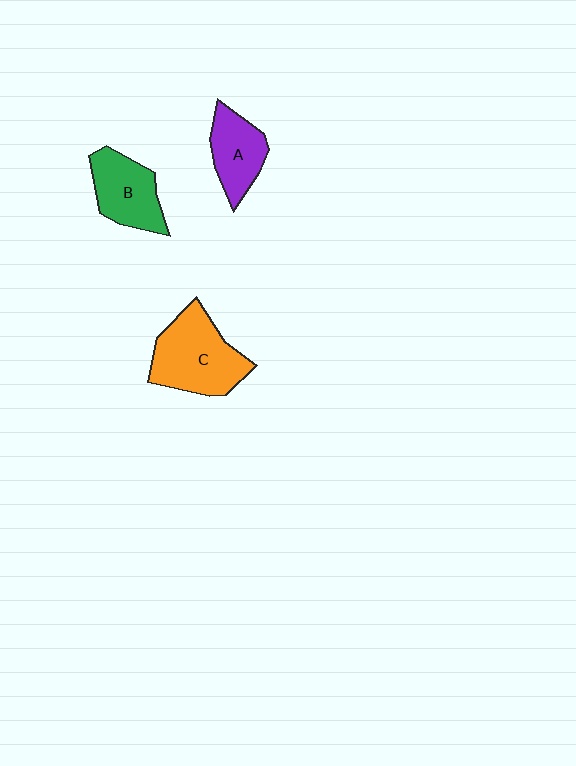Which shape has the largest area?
Shape C (orange).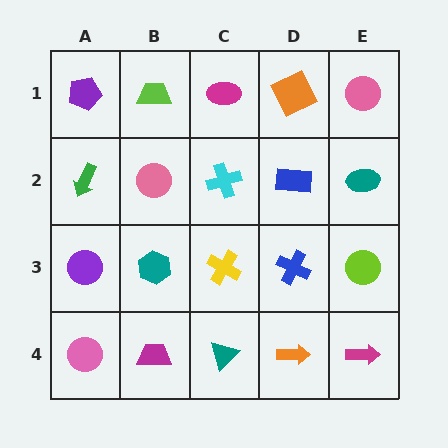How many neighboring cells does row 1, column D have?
3.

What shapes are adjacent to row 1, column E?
A teal ellipse (row 2, column E), an orange square (row 1, column D).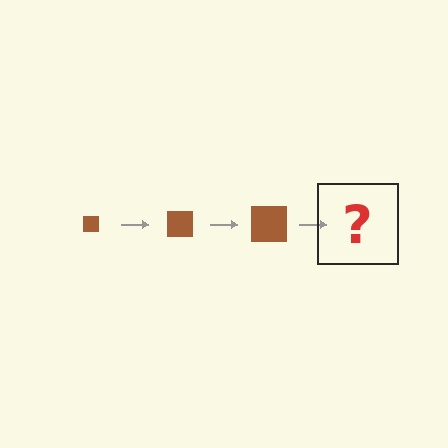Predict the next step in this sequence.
The next step is a brown square, larger than the previous one.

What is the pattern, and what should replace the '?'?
The pattern is that the square gets progressively larger each step. The '?' should be a brown square, larger than the previous one.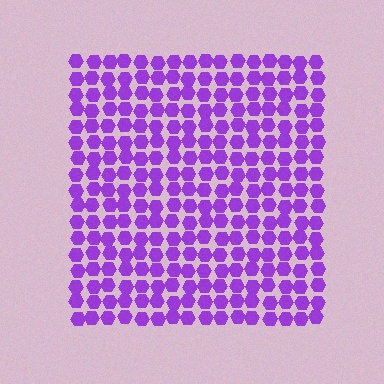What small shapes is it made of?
It is made of small hexagons.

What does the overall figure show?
The overall figure shows a square.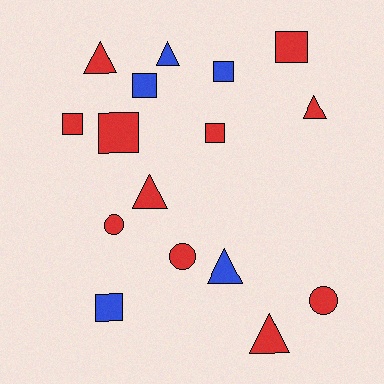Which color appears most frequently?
Red, with 11 objects.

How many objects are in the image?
There are 16 objects.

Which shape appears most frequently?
Square, with 7 objects.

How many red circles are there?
There are 3 red circles.